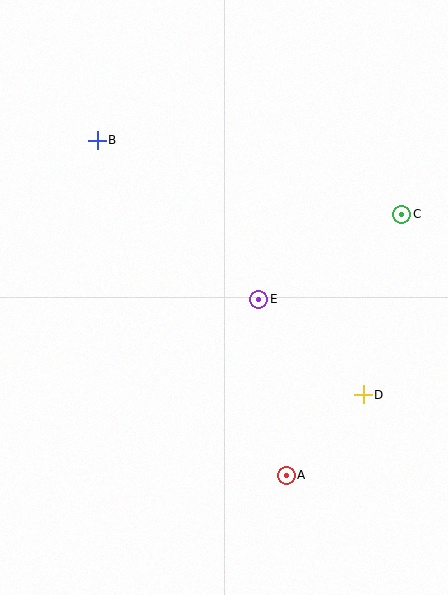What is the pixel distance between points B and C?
The distance between B and C is 313 pixels.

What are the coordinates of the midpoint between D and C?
The midpoint between D and C is at (383, 304).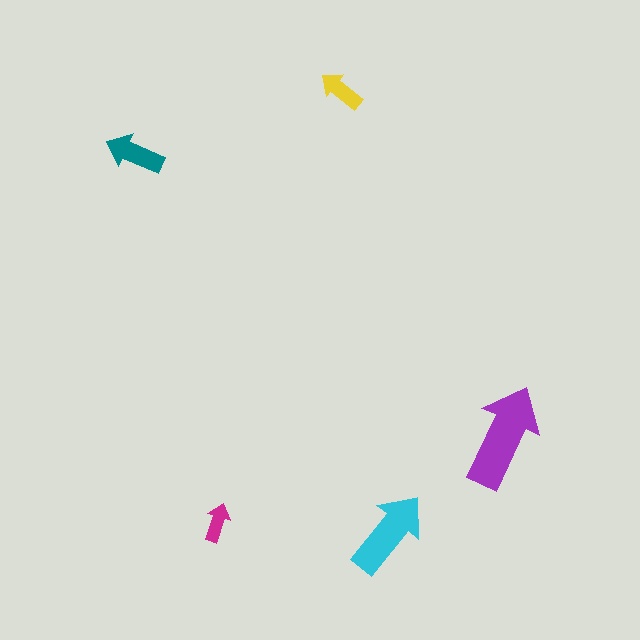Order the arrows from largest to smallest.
the purple one, the cyan one, the teal one, the yellow one, the magenta one.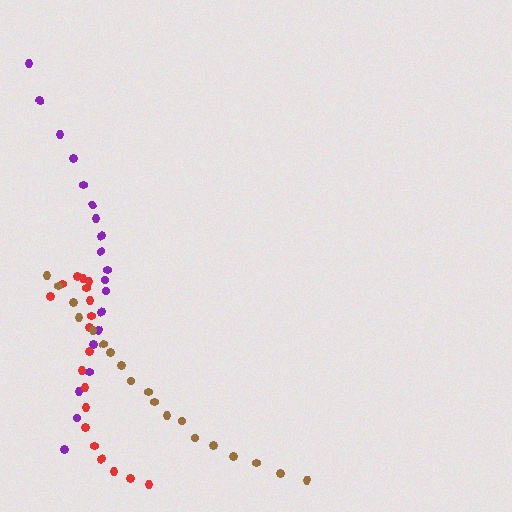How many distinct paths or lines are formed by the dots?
There are 3 distinct paths.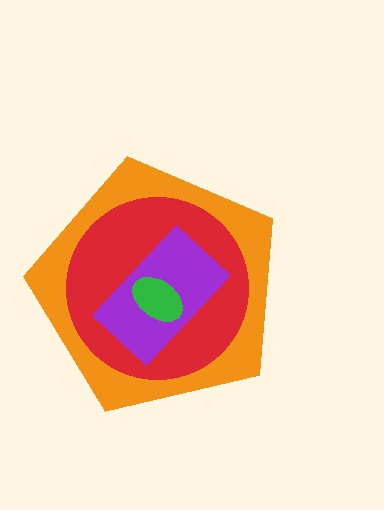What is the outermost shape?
The orange pentagon.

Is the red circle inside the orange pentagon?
Yes.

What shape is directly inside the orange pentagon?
The red circle.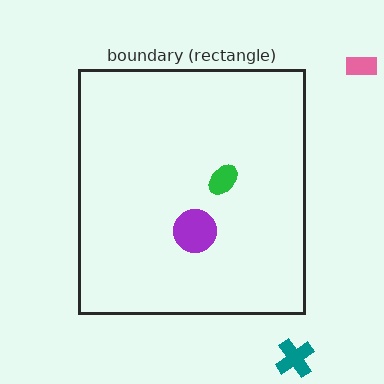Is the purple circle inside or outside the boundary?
Inside.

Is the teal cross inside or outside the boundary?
Outside.